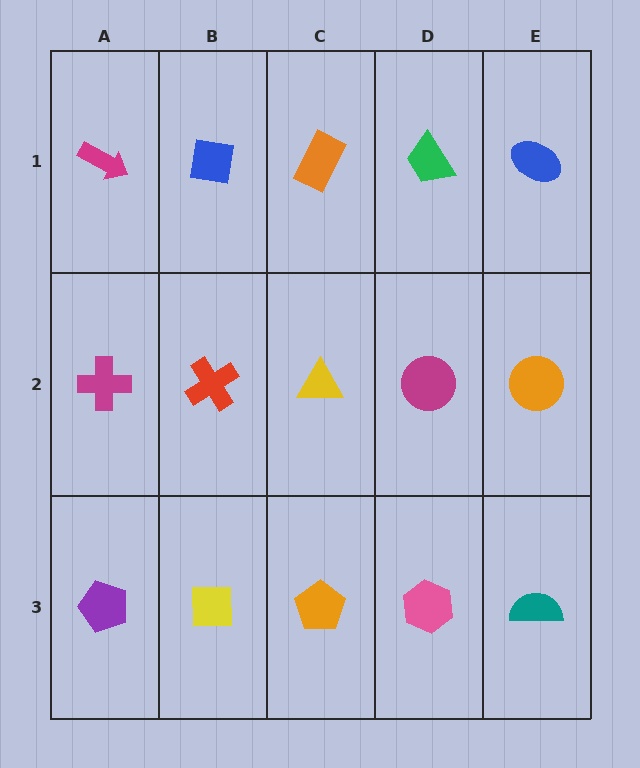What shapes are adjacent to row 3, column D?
A magenta circle (row 2, column D), an orange pentagon (row 3, column C), a teal semicircle (row 3, column E).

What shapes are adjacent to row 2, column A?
A magenta arrow (row 1, column A), a purple pentagon (row 3, column A), a red cross (row 2, column B).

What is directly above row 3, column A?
A magenta cross.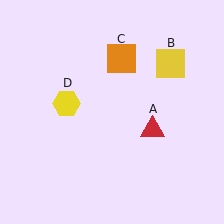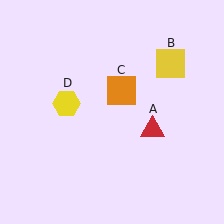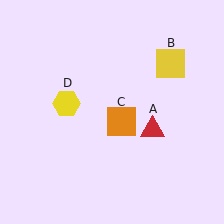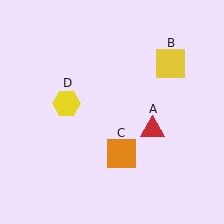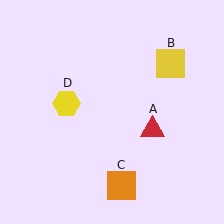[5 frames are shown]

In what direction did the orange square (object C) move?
The orange square (object C) moved down.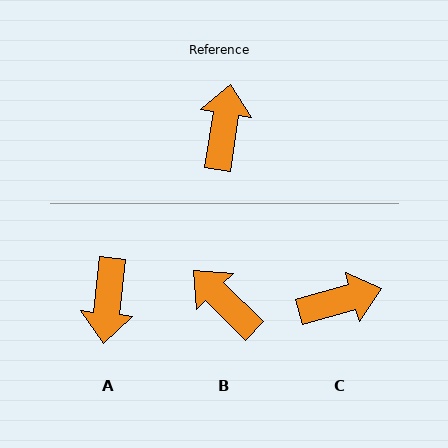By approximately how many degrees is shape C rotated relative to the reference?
Approximately 66 degrees clockwise.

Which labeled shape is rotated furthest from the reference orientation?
A, about 177 degrees away.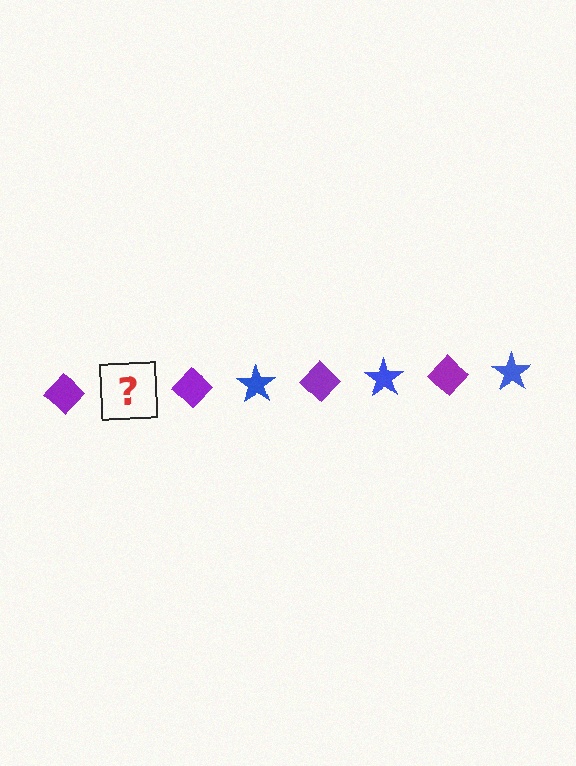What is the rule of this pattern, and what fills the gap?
The rule is that the pattern alternates between purple diamond and blue star. The gap should be filled with a blue star.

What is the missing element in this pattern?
The missing element is a blue star.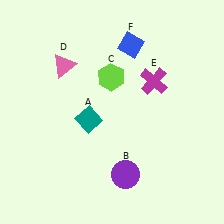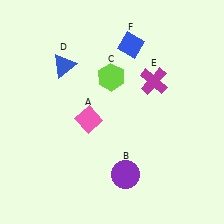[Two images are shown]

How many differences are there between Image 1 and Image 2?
There are 2 differences between the two images.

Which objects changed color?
A changed from teal to pink. D changed from pink to blue.